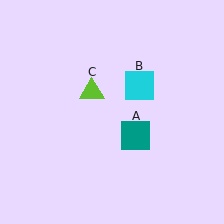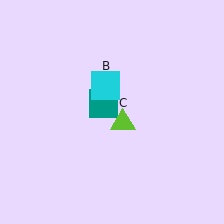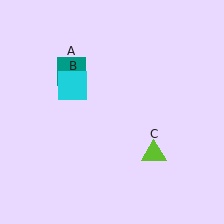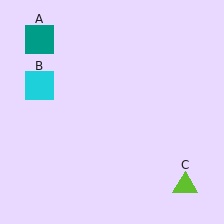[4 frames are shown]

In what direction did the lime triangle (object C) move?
The lime triangle (object C) moved down and to the right.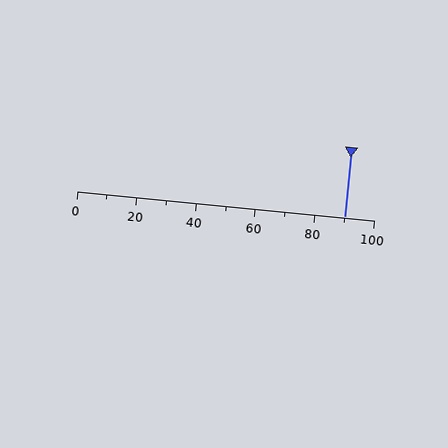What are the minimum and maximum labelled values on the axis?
The axis runs from 0 to 100.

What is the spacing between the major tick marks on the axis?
The major ticks are spaced 20 apart.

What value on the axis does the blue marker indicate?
The marker indicates approximately 90.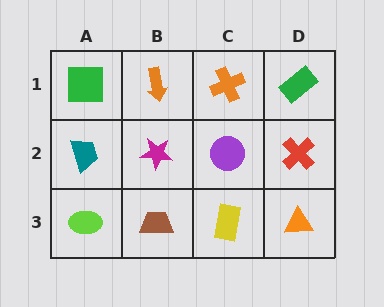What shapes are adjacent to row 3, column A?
A teal trapezoid (row 2, column A), a brown trapezoid (row 3, column B).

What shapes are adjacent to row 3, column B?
A magenta star (row 2, column B), a lime ellipse (row 3, column A), a yellow rectangle (row 3, column C).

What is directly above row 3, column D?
A red cross.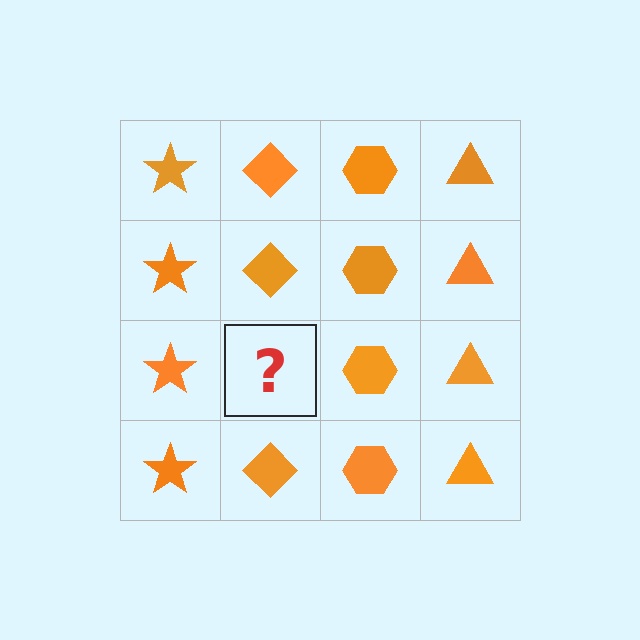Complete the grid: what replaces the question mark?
The question mark should be replaced with an orange diamond.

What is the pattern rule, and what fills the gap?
The rule is that each column has a consistent shape. The gap should be filled with an orange diamond.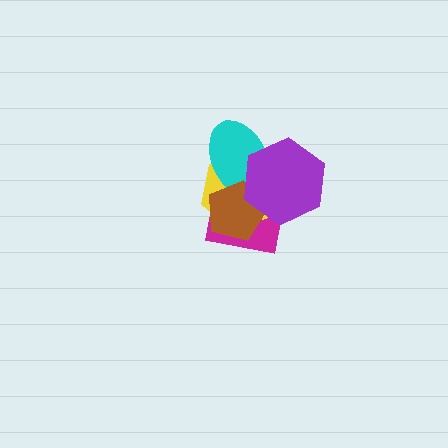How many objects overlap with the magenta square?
4 objects overlap with the magenta square.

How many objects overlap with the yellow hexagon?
4 objects overlap with the yellow hexagon.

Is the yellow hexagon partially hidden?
Yes, it is partially covered by another shape.